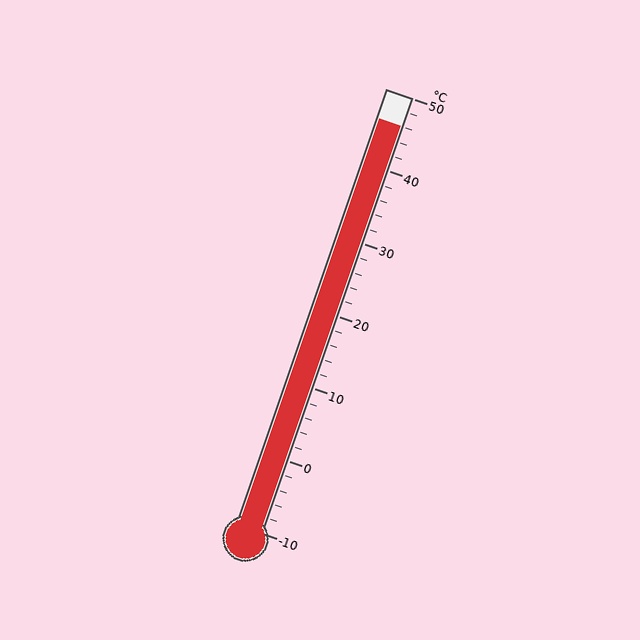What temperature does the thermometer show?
The thermometer shows approximately 46°C.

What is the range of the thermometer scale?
The thermometer scale ranges from -10°C to 50°C.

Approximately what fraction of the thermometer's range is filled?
The thermometer is filled to approximately 95% of its range.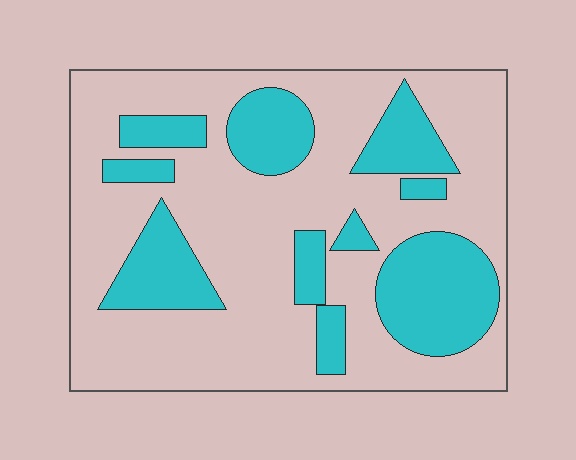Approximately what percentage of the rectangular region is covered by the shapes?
Approximately 30%.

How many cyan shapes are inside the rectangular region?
10.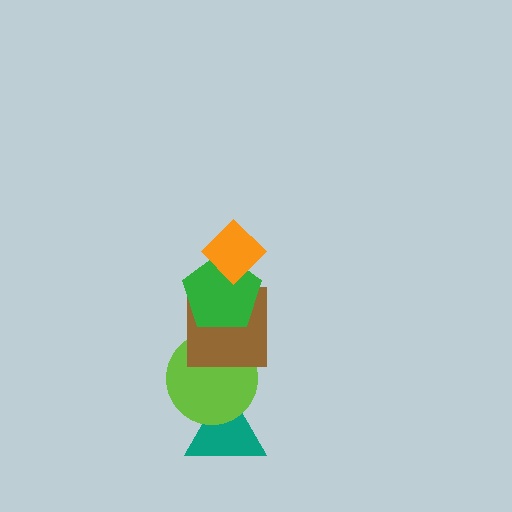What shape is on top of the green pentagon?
The orange diamond is on top of the green pentagon.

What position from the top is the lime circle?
The lime circle is 4th from the top.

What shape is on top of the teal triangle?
The lime circle is on top of the teal triangle.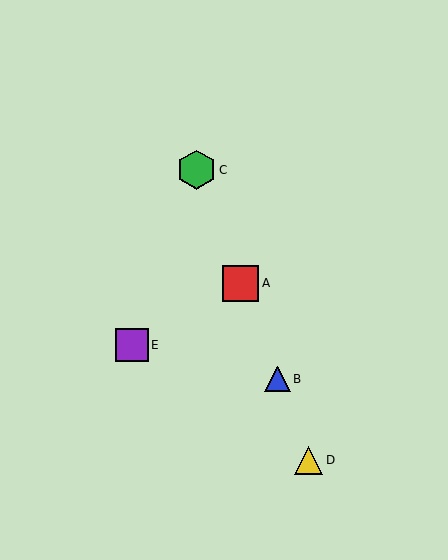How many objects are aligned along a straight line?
4 objects (A, B, C, D) are aligned along a straight line.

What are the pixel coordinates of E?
Object E is at (132, 345).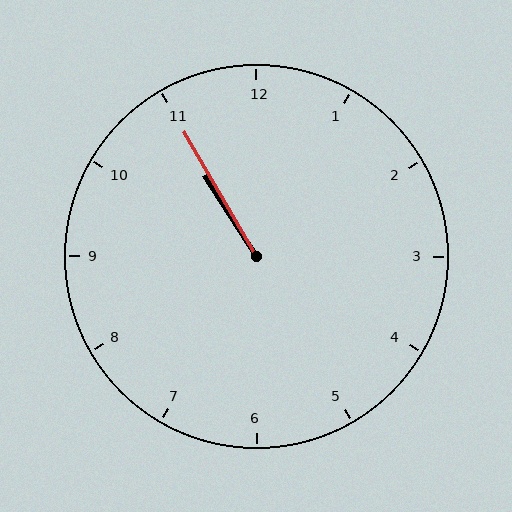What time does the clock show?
10:55.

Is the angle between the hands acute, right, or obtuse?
It is acute.